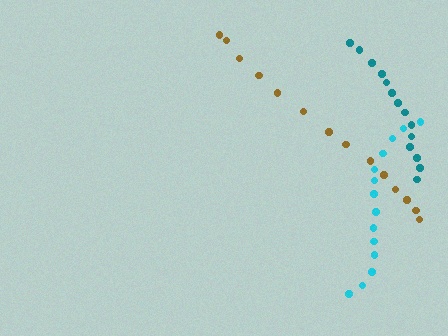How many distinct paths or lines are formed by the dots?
There are 3 distinct paths.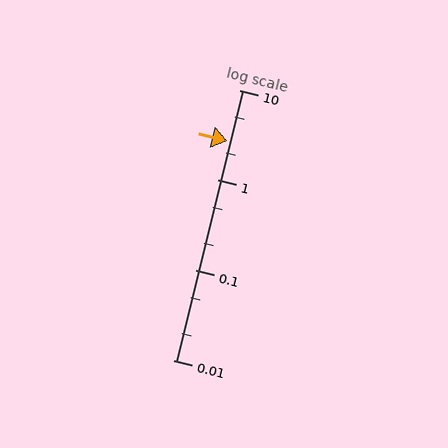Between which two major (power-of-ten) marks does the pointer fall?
The pointer is between 1 and 10.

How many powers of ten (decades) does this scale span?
The scale spans 3 decades, from 0.01 to 10.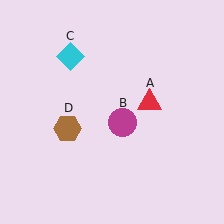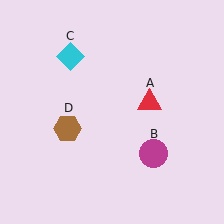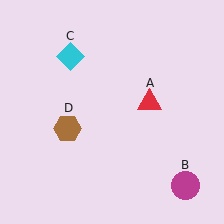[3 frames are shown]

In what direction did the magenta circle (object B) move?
The magenta circle (object B) moved down and to the right.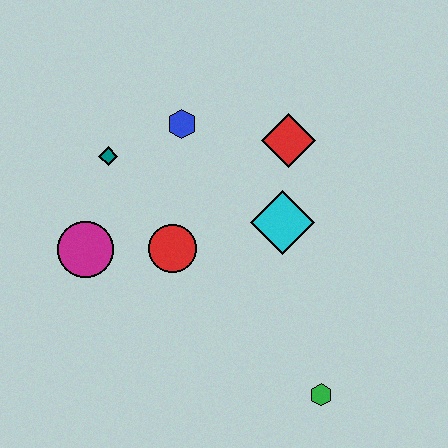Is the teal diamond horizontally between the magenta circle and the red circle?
Yes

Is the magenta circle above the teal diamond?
No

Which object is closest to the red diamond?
The cyan diamond is closest to the red diamond.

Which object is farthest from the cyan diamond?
The magenta circle is farthest from the cyan diamond.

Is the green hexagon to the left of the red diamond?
No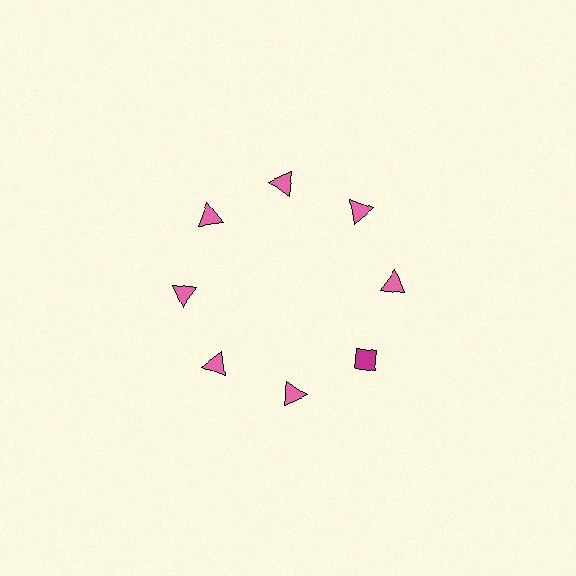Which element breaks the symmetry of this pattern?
The magenta diamond at roughly the 4 o'clock position breaks the symmetry. All other shapes are pink triangles.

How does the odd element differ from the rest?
It differs in both color (magenta instead of pink) and shape (diamond instead of triangle).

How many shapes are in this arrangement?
There are 8 shapes arranged in a ring pattern.